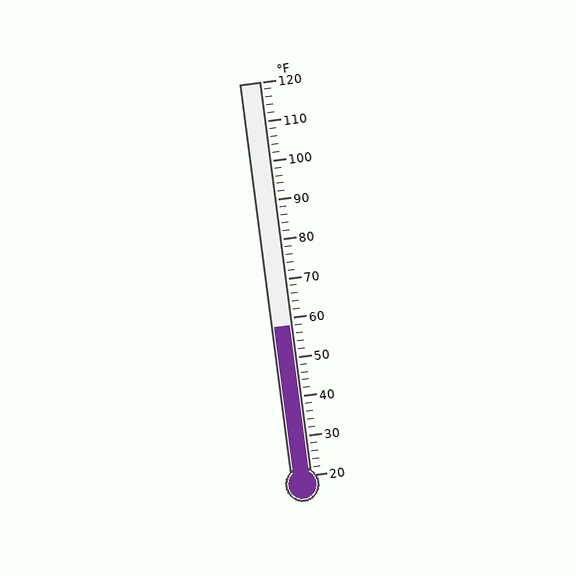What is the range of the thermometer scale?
The thermometer scale ranges from 20°F to 120°F.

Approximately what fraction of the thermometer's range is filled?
The thermometer is filled to approximately 40% of its range.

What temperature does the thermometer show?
The thermometer shows approximately 58°F.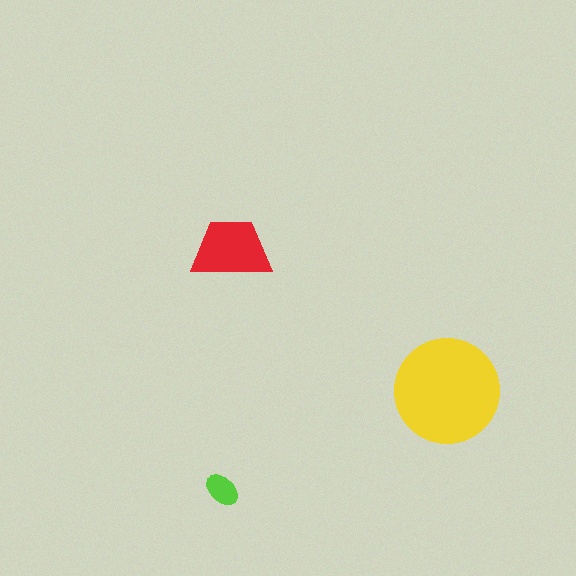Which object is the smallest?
The lime ellipse.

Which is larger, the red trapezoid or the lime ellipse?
The red trapezoid.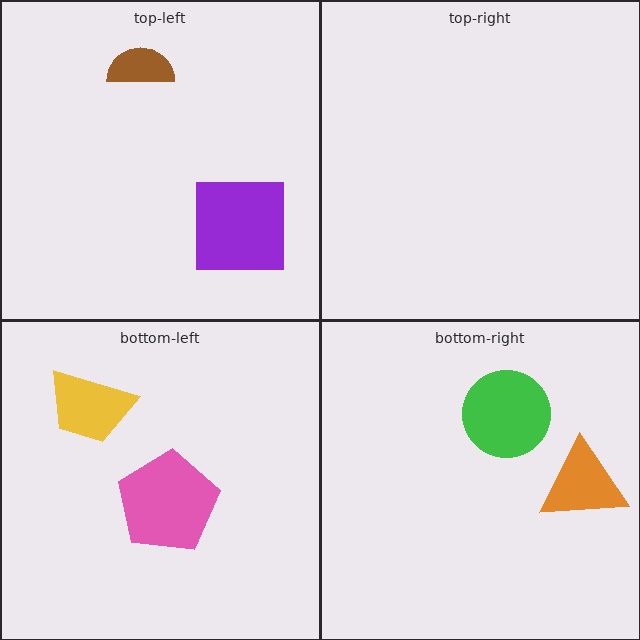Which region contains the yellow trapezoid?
The bottom-left region.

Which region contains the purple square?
The top-left region.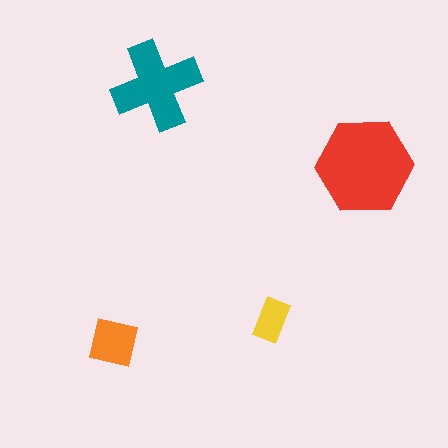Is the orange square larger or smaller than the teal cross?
Smaller.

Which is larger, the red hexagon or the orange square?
The red hexagon.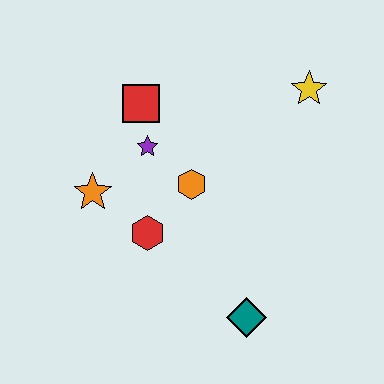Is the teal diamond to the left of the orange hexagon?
No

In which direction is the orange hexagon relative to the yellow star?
The orange hexagon is to the left of the yellow star.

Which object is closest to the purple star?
The red square is closest to the purple star.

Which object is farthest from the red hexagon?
The yellow star is farthest from the red hexagon.